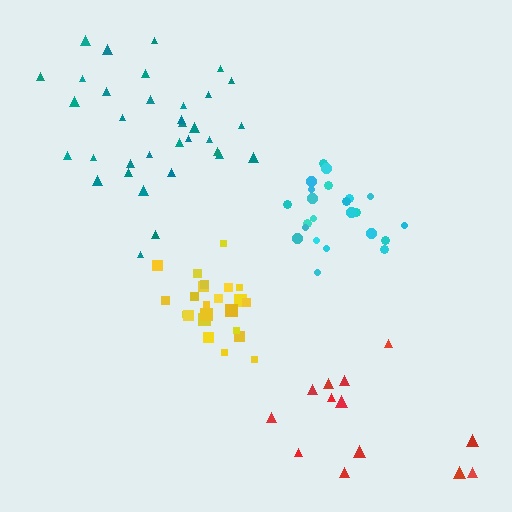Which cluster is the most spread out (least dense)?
Red.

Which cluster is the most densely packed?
Yellow.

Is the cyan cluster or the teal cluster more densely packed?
Cyan.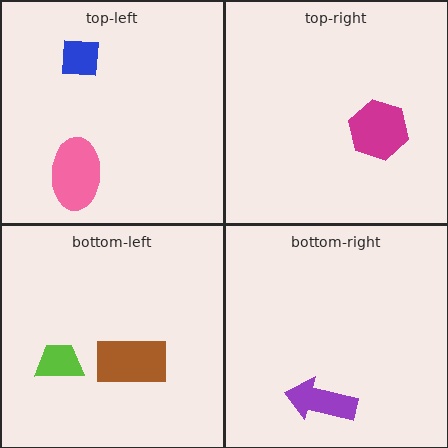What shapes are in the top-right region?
The magenta hexagon.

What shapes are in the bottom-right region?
The purple arrow.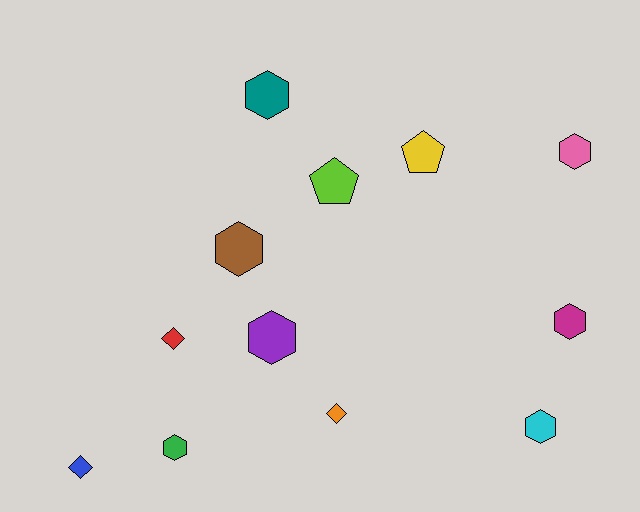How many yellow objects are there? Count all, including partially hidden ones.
There is 1 yellow object.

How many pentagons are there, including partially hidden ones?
There are 2 pentagons.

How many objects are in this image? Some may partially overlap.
There are 12 objects.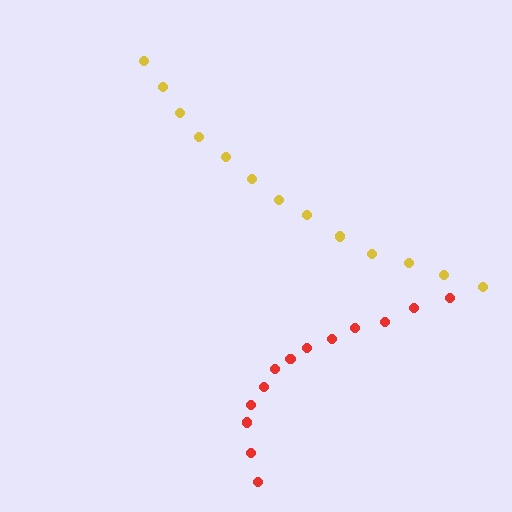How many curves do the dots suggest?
There are 2 distinct paths.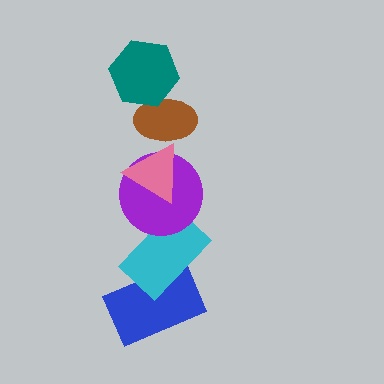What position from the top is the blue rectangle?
The blue rectangle is 6th from the top.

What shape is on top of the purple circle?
The pink triangle is on top of the purple circle.